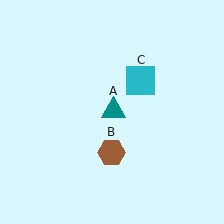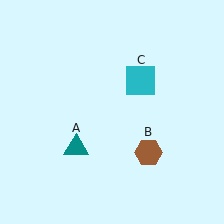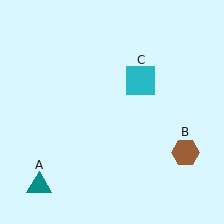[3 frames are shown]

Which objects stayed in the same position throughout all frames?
Cyan square (object C) remained stationary.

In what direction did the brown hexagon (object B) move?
The brown hexagon (object B) moved right.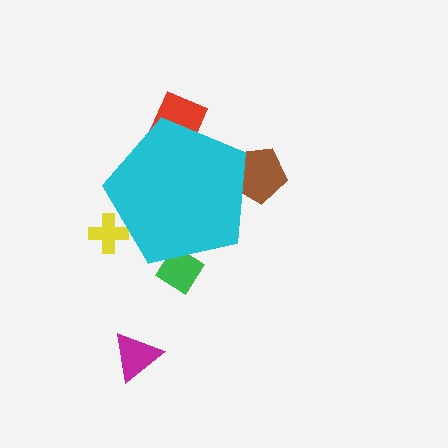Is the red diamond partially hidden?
Yes, the red diamond is partially hidden behind the cyan pentagon.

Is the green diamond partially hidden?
Yes, the green diamond is partially hidden behind the cyan pentagon.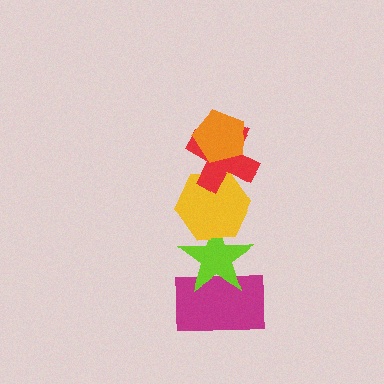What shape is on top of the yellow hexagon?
The red cross is on top of the yellow hexagon.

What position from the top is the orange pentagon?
The orange pentagon is 1st from the top.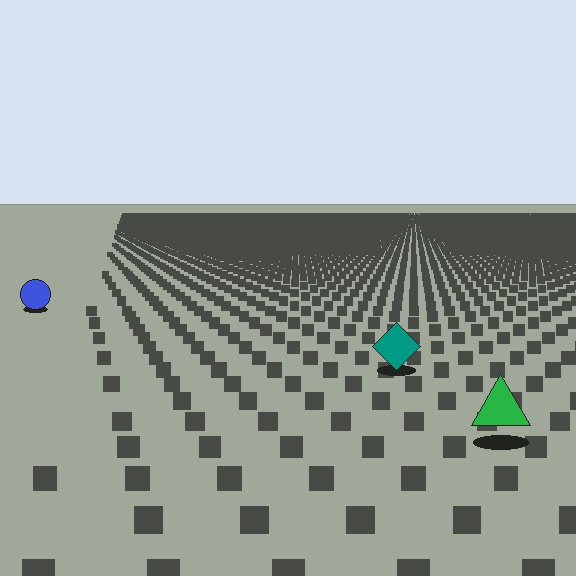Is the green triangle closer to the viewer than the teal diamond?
Yes. The green triangle is closer — you can tell from the texture gradient: the ground texture is coarser near it.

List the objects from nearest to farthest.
From nearest to farthest: the green triangle, the teal diamond, the blue circle.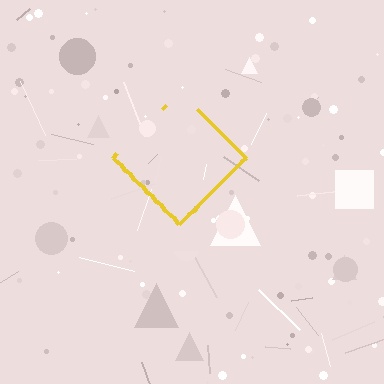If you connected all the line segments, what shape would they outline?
They would outline a diamond.